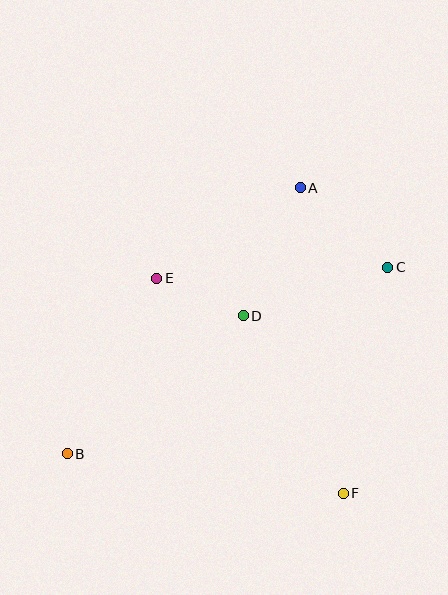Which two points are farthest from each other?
Points B and C are farthest from each other.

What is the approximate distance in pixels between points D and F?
The distance between D and F is approximately 204 pixels.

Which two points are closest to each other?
Points D and E are closest to each other.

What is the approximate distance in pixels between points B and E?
The distance between B and E is approximately 197 pixels.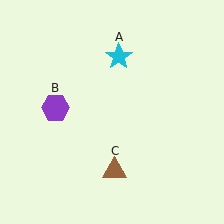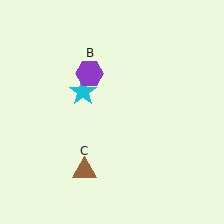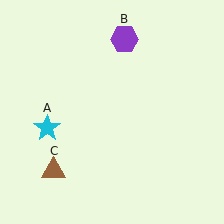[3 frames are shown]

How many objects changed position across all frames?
3 objects changed position: cyan star (object A), purple hexagon (object B), brown triangle (object C).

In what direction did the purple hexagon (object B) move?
The purple hexagon (object B) moved up and to the right.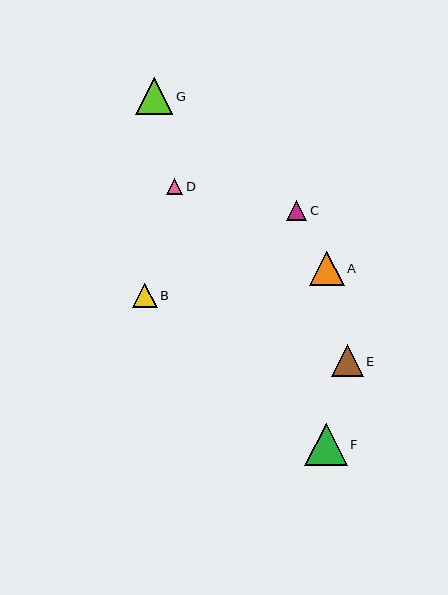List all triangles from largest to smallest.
From largest to smallest: F, G, A, E, B, C, D.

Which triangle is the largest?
Triangle F is the largest with a size of approximately 43 pixels.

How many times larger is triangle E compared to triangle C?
Triangle E is approximately 1.6 times the size of triangle C.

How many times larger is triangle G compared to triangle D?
Triangle G is approximately 2.3 times the size of triangle D.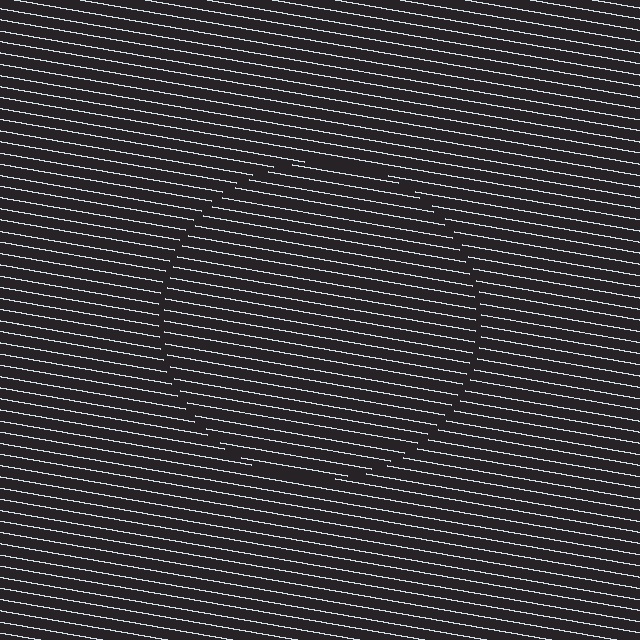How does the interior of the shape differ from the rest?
The interior of the shape contains the same grating, shifted by half a period — the contour is defined by the phase discontinuity where line-ends from the inner and outer gratings abut.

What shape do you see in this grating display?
An illusory circle. The interior of the shape contains the same grating, shifted by half a period — the contour is defined by the phase discontinuity where line-ends from the inner and outer gratings abut.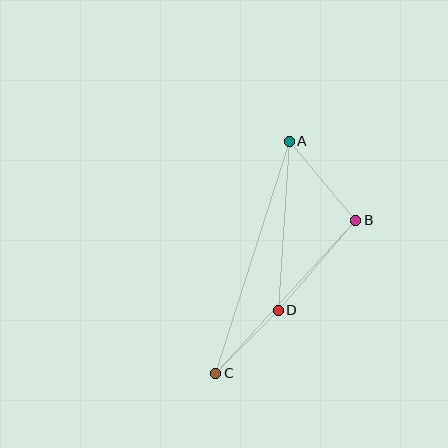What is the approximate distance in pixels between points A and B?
The distance between A and B is approximately 103 pixels.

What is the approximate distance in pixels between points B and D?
The distance between B and D is approximately 119 pixels.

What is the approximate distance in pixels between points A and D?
The distance between A and D is approximately 169 pixels.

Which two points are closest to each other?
Points C and D are closest to each other.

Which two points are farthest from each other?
Points A and C are farthest from each other.